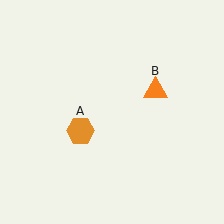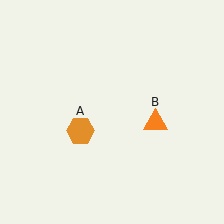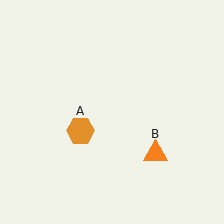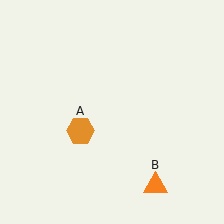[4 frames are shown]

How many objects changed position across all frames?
1 object changed position: orange triangle (object B).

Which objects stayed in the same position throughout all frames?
Orange hexagon (object A) remained stationary.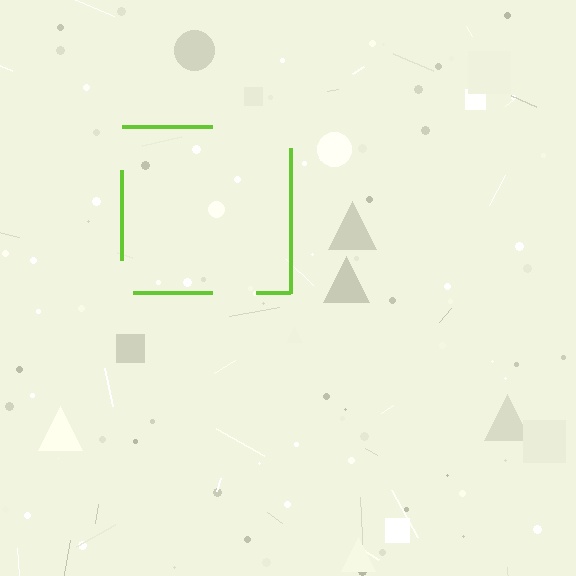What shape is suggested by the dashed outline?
The dashed outline suggests a square.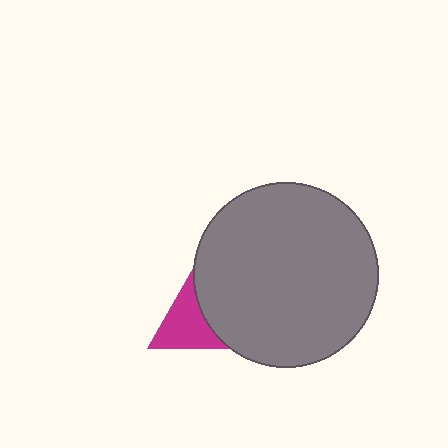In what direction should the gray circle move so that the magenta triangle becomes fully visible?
The gray circle should move right. That is the shortest direction to clear the overlap and leave the magenta triangle fully visible.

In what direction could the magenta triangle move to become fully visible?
The magenta triangle could move left. That would shift it out from behind the gray circle entirely.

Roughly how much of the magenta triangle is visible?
About half of it is visible (roughly 48%).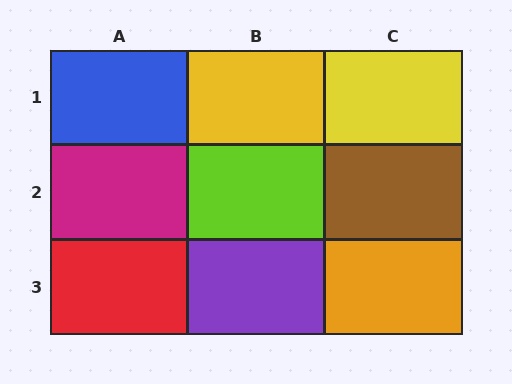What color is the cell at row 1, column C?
Yellow.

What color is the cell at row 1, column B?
Yellow.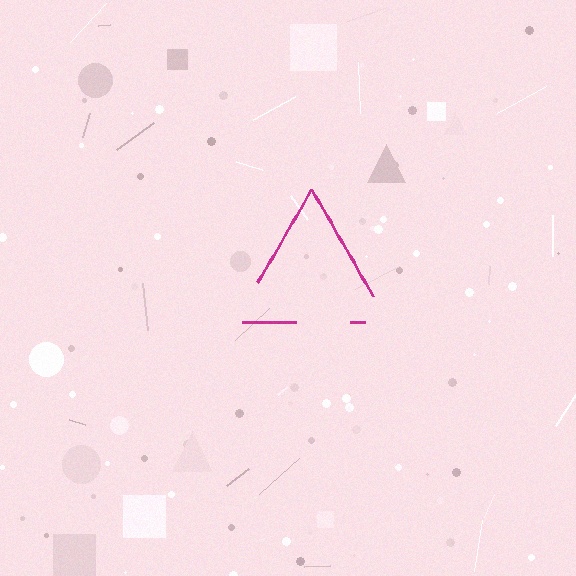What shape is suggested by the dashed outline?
The dashed outline suggests a triangle.